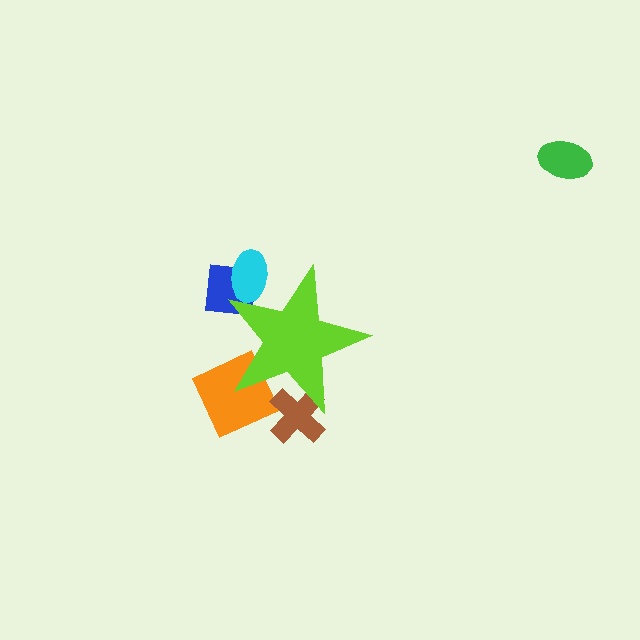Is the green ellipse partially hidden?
No, the green ellipse is fully visible.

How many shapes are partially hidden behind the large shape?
4 shapes are partially hidden.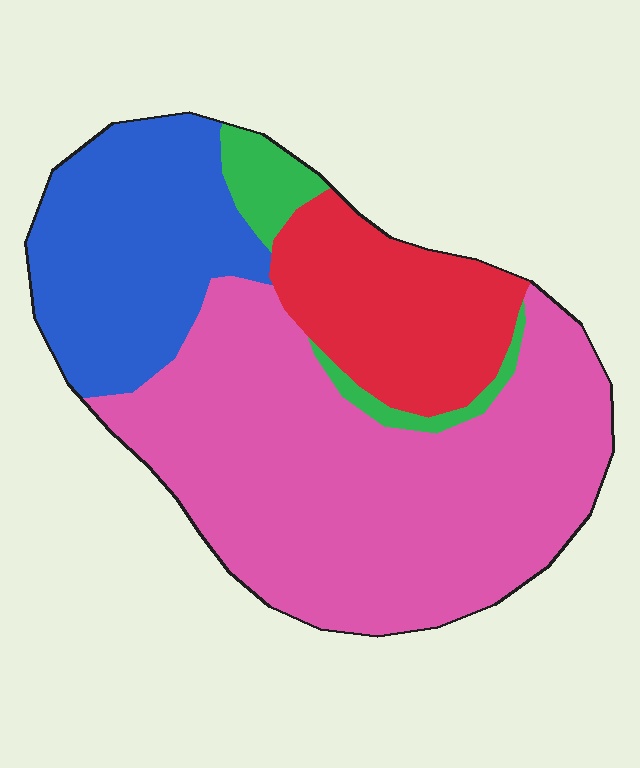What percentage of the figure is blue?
Blue covers roughly 25% of the figure.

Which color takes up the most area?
Pink, at roughly 55%.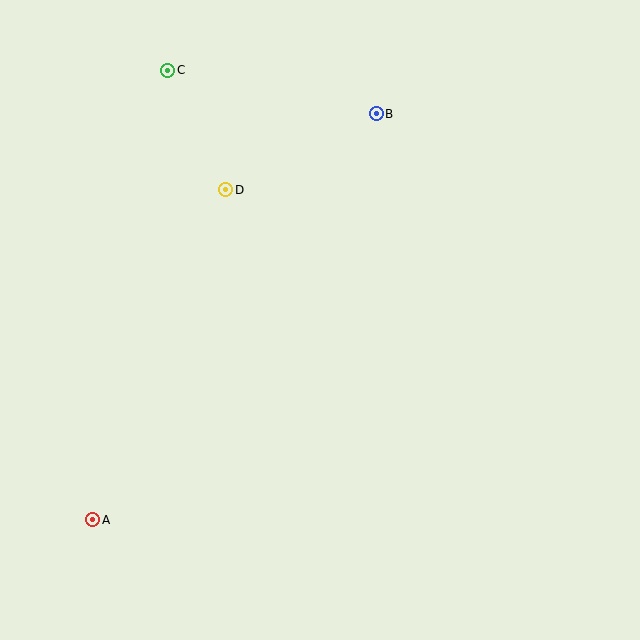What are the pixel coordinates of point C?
Point C is at (168, 70).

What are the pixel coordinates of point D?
Point D is at (226, 190).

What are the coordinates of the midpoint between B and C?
The midpoint between B and C is at (272, 92).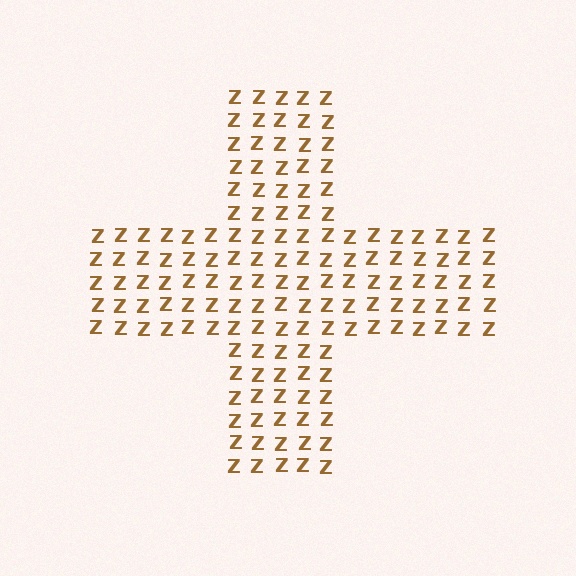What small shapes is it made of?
It is made of small letter Z's.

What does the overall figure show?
The overall figure shows a cross.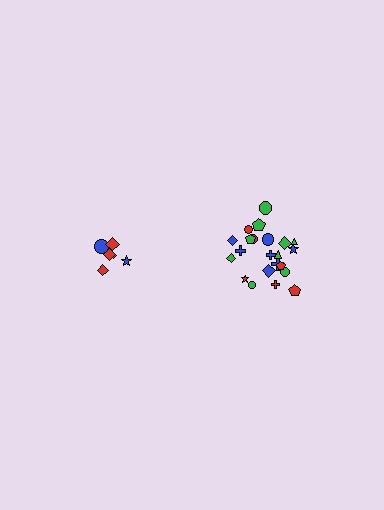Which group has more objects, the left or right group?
The right group.